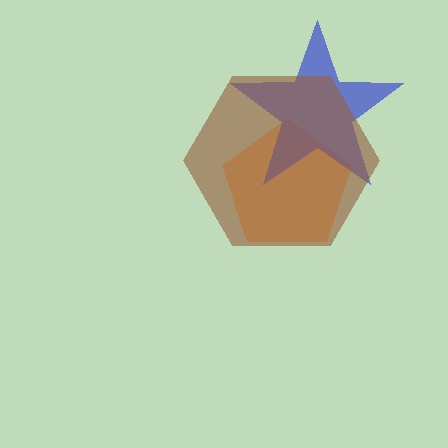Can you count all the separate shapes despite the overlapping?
Yes, there are 3 separate shapes.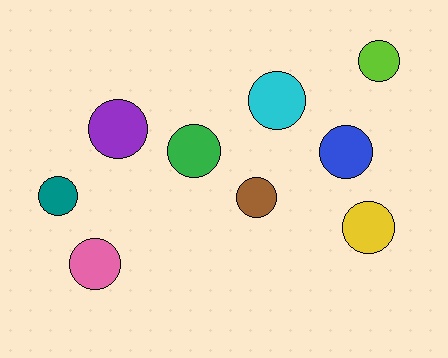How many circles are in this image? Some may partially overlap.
There are 9 circles.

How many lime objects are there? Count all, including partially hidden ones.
There is 1 lime object.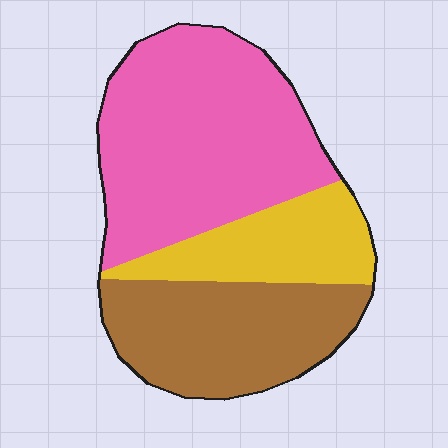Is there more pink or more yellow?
Pink.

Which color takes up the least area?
Yellow, at roughly 20%.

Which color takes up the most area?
Pink, at roughly 50%.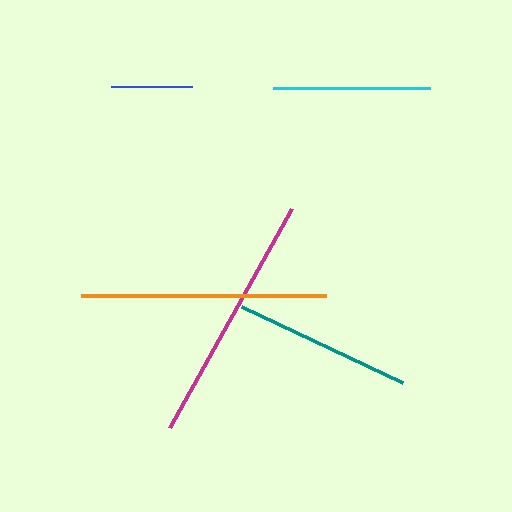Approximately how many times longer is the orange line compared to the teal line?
The orange line is approximately 1.4 times the length of the teal line.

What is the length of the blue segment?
The blue segment is approximately 81 pixels long.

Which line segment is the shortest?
The blue line is the shortest at approximately 81 pixels.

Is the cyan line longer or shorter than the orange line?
The orange line is longer than the cyan line.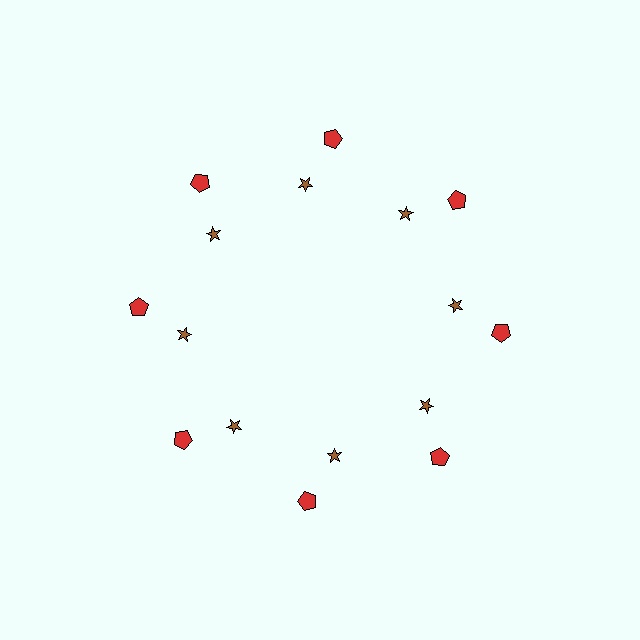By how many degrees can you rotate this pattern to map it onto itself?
The pattern maps onto itself every 45 degrees of rotation.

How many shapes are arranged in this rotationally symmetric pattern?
There are 16 shapes, arranged in 8 groups of 2.